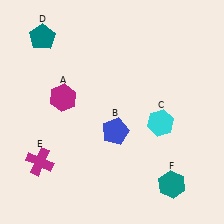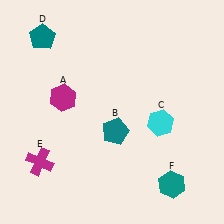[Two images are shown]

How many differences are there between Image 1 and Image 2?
There is 1 difference between the two images.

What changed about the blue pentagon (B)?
In Image 1, B is blue. In Image 2, it changed to teal.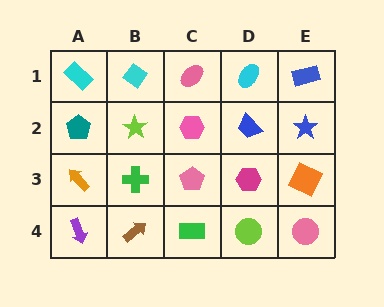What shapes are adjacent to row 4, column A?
An orange arrow (row 3, column A), a brown arrow (row 4, column B).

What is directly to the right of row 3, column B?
A pink pentagon.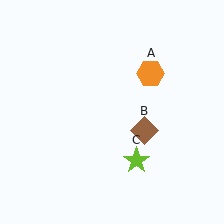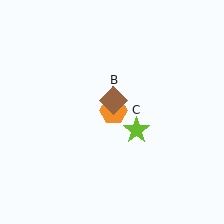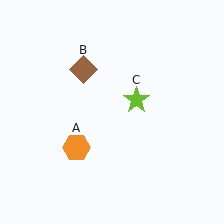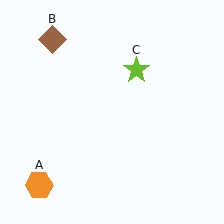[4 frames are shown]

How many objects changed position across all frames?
3 objects changed position: orange hexagon (object A), brown diamond (object B), lime star (object C).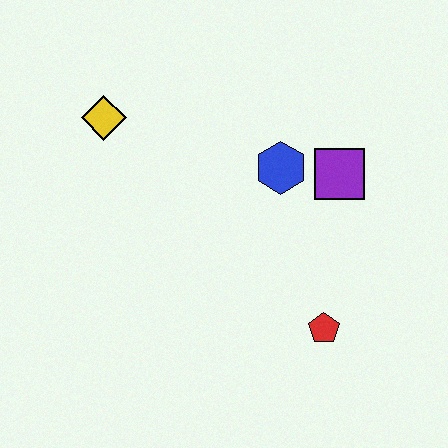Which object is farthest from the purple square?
The yellow diamond is farthest from the purple square.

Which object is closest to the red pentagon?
The purple square is closest to the red pentagon.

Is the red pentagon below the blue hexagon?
Yes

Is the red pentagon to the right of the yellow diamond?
Yes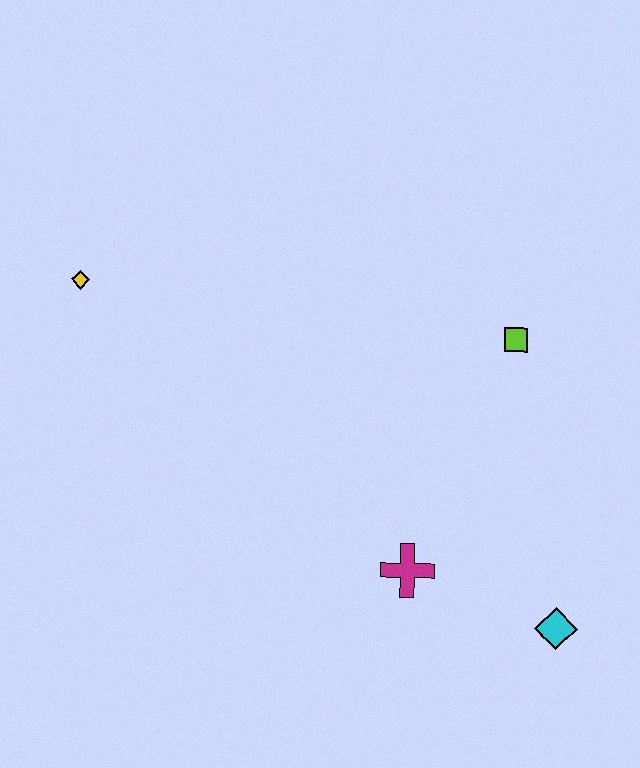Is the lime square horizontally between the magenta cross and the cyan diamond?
Yes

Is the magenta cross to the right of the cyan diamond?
No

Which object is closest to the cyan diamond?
The magenta cross is closest to the cyan diamond.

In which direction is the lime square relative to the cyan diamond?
The lime square is above the cyan diamond.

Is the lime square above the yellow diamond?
No